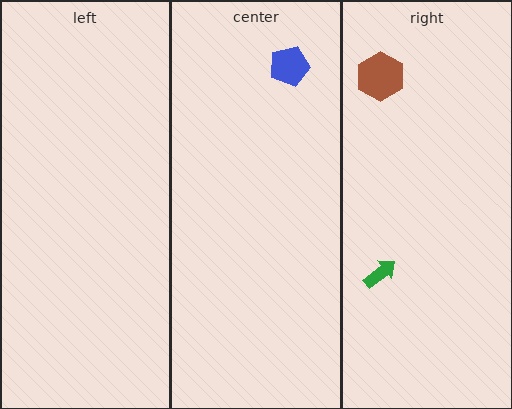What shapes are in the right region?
The brown hexagon, the green arrow.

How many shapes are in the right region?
2.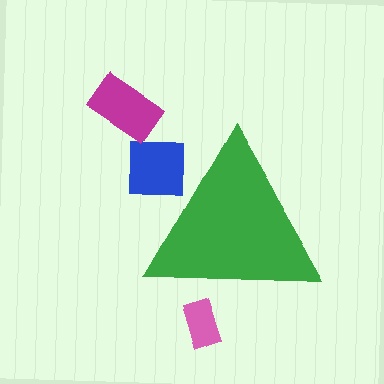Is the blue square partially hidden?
Yes, the blue square is partially hidden behind the green triangle.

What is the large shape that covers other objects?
A green triangle.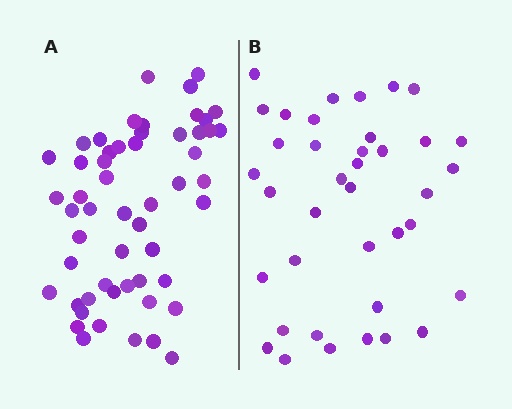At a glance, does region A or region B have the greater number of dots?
Region A (the left region) has more dots.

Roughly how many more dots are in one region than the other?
Region A has approximately 15 more dots than region B.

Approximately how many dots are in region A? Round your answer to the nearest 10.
About 50 dots. (The exact count is 54, which rounds to 50.)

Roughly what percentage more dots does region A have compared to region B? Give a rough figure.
About 40% more.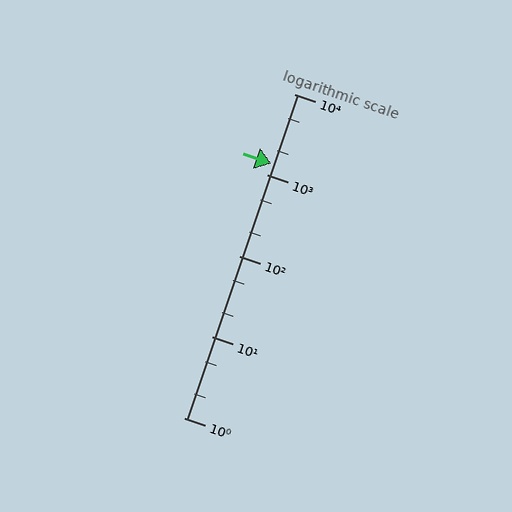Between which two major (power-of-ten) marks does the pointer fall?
The pointer is between 1000 and 10000.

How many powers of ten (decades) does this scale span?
The scale spans 4 decades, from 1 to 10000.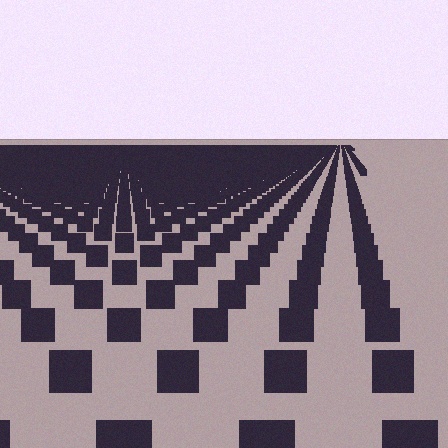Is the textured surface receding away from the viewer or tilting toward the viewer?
The surface is receding away from the viewer. Texture elements get smaller and denser toward the top.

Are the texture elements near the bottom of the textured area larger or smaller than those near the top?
Larger. Near the bottom, elements are closer to the viewer and appear at a bigger on-screen size.